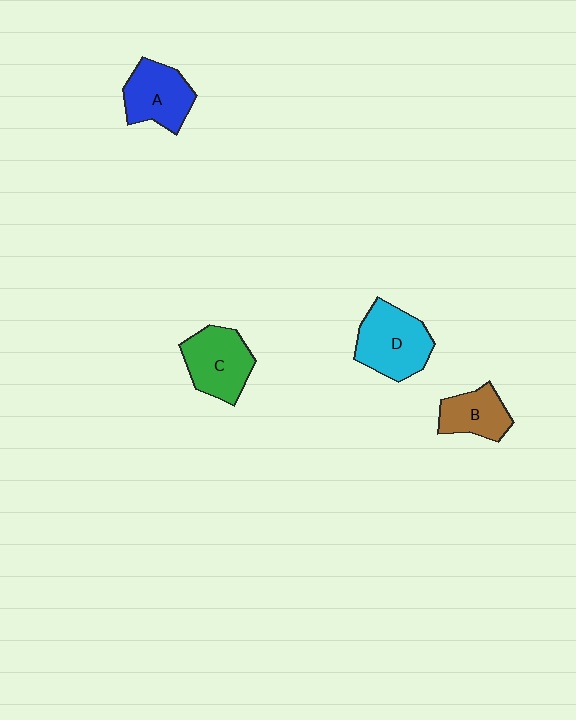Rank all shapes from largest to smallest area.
From largest to smallest: D (cyan), C (green), A (blue), B (brown).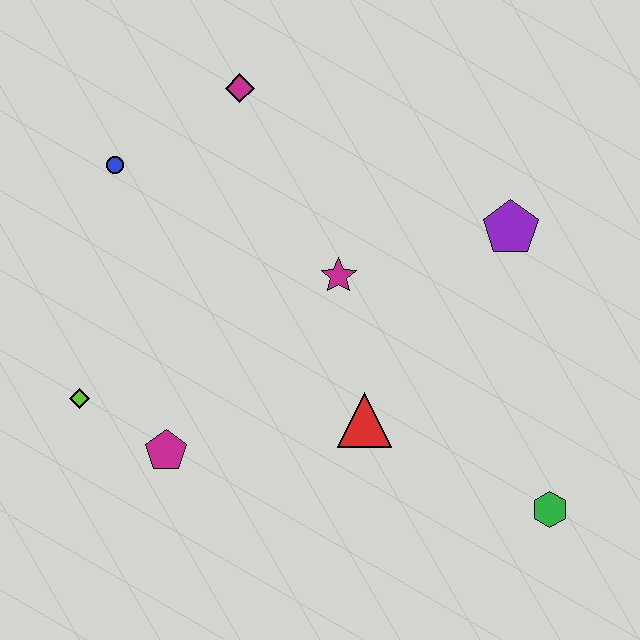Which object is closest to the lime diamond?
The magenta pentagon is closest to the lime diamond.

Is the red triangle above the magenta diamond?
No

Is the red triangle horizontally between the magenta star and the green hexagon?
Yes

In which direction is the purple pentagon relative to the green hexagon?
The purple pentagon is above the green hexagon.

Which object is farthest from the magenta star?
The green hexagon is farthest from the magenta star.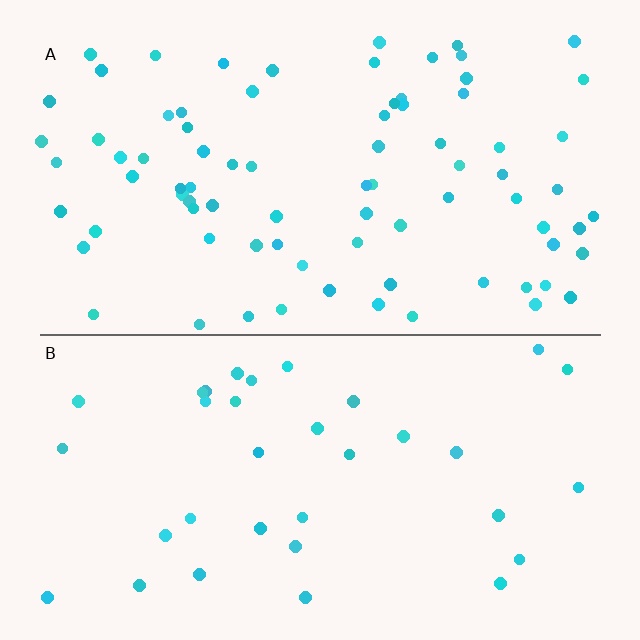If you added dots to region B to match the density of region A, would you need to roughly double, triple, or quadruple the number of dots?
Approximately double.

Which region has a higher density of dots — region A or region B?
A (the top).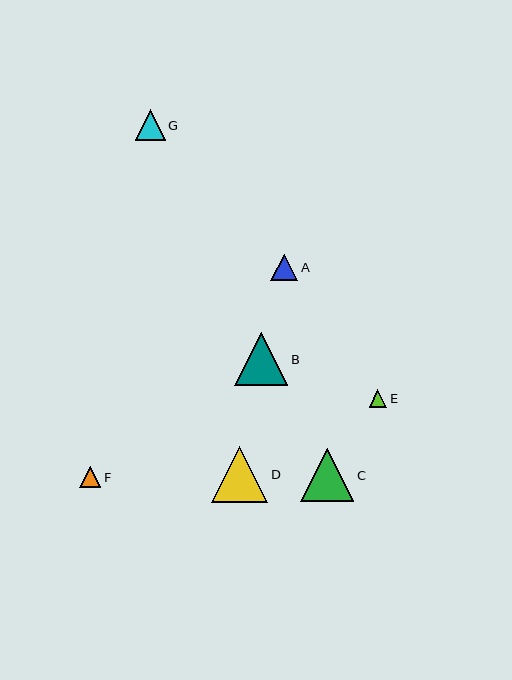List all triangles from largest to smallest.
From largest to smallest: D, C, B, G, A, F, E.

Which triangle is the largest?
Triangle D is the largest with a size of approximately 56 pixels.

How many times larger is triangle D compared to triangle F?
Triangle D is approximately 2.7 times the size of triangle F.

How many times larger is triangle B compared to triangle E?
Triangle B is approximately 3.0 times the size of triangle E.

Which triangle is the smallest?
Triangle E is the smallest with a size of approximately 18 pixels.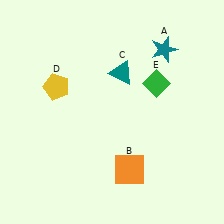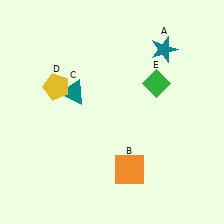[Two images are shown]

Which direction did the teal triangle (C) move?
The teal triangle (C) moved left.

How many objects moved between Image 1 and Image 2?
1 object moved between the two images.